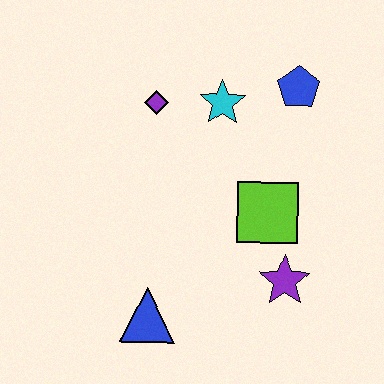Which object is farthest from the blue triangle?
The blue pentagon is farthest from the blue triangle.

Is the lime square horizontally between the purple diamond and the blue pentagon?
Yes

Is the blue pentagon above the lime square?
Yes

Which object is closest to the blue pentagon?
The cyan star is closest to the blue pentagon.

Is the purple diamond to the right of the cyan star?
No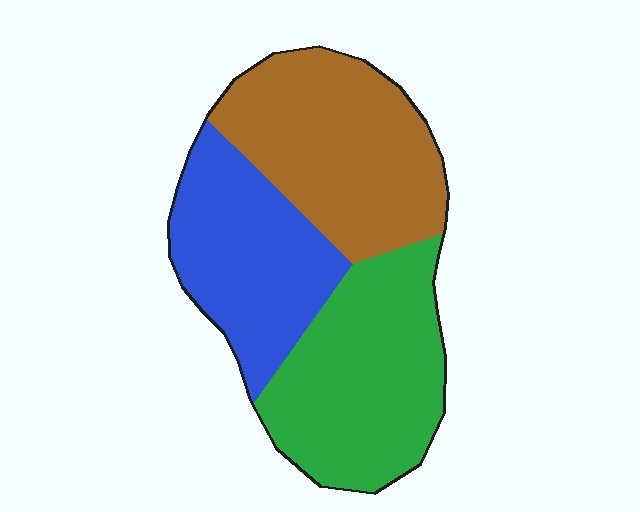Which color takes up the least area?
Blue, at roughly 30%.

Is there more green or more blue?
Green.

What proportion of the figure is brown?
Brown takes up between a quarter and a half of the figure.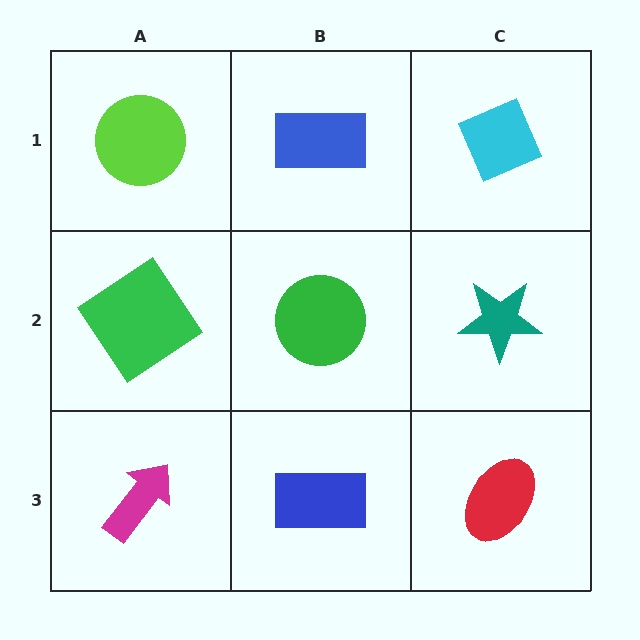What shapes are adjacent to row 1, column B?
A green circle (row 2, column B), a lime circle (row 1, column A), a cyan diamond (row 1, column C).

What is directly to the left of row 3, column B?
A magenta arrow.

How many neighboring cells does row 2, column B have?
4.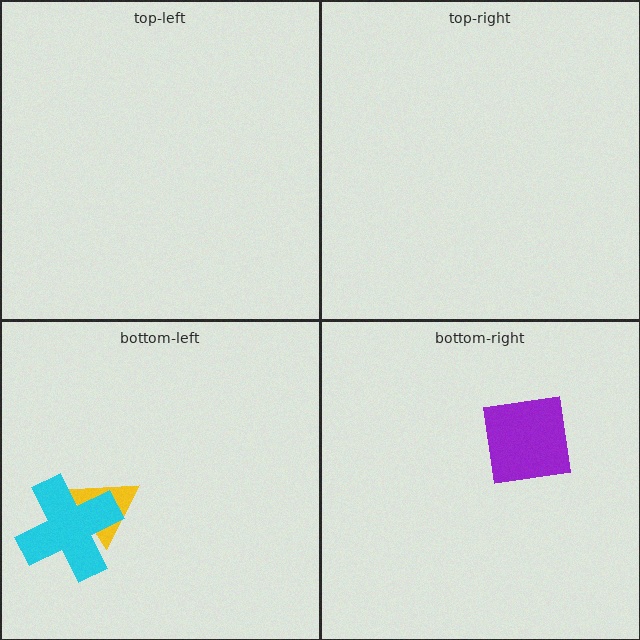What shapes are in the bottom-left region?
The yellow triangle, the cyan cross.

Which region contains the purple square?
The bottom-right region.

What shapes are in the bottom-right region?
The purple square.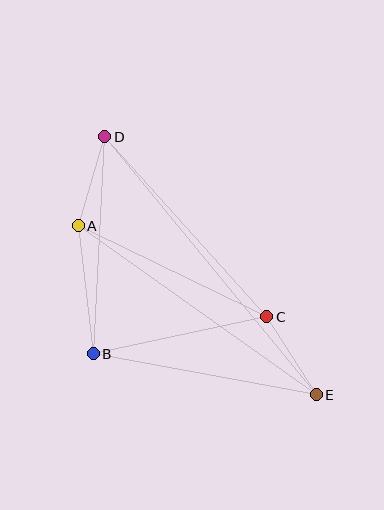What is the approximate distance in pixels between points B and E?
The distance between B and E is approximately 227 pixels.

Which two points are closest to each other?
Points C and E are closest to each other.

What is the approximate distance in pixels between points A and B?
The distance between A and B is approximately 129 pixels.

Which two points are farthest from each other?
Points D and E are farthest from each other.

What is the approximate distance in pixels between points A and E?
The distance between A and E is approximately 292 pixels.